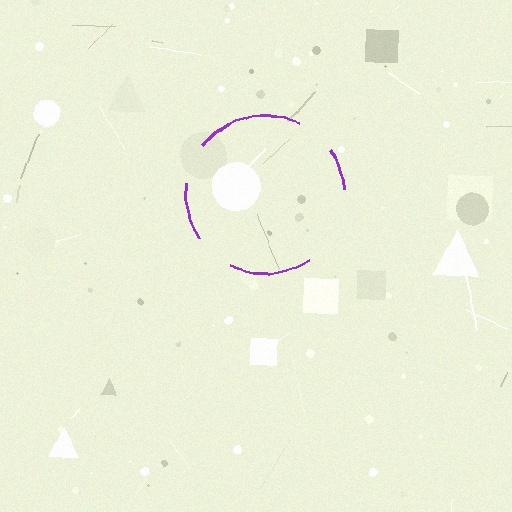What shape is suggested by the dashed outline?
The dashed outline suggests a circle.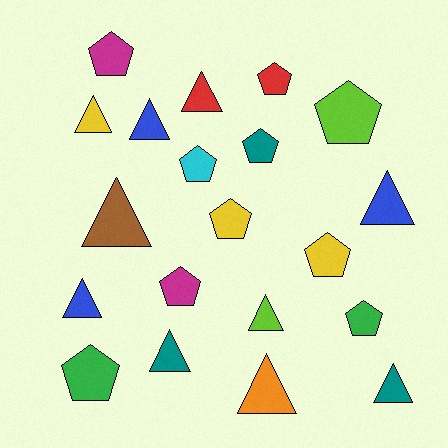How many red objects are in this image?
There are 2 red objects.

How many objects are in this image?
There are 20 objects.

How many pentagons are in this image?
There are 10 pentagons.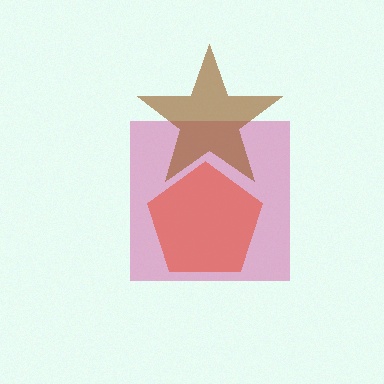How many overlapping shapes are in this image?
There are 3 overlapping shapes in the image.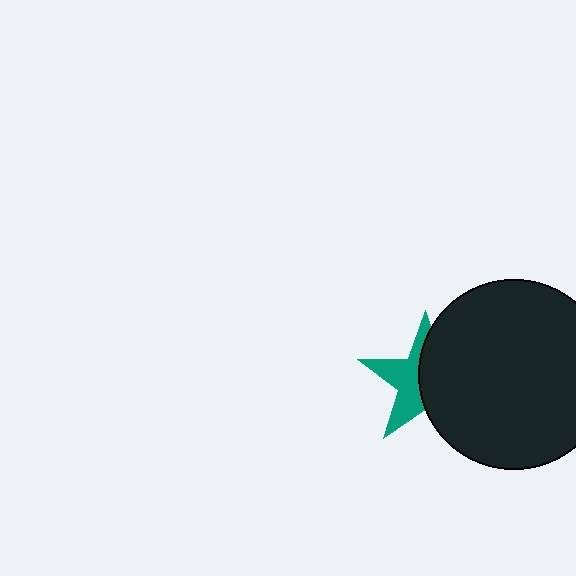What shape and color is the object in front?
The object in front is a black circle.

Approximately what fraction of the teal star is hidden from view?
Roughly 55% of the teal star is hidden behind the black circle.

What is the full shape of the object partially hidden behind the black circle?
The partially hidden object is a teal star.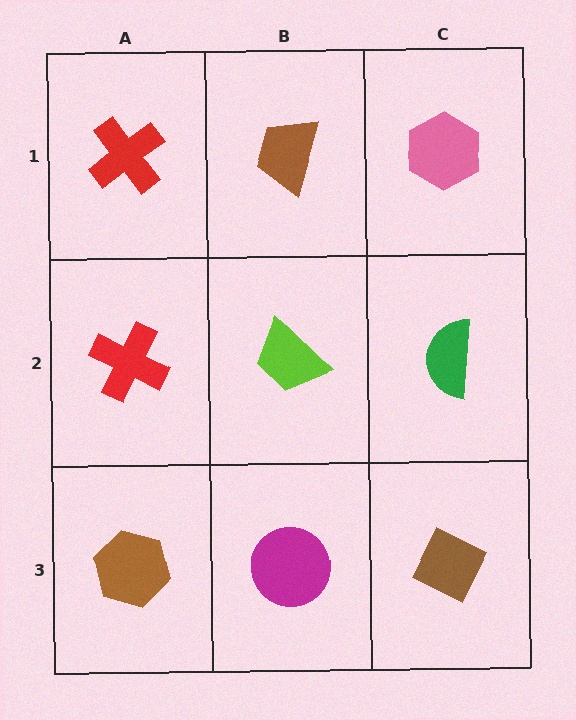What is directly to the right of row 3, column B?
A brown diamond.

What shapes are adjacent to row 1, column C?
A green semicircle (row 2, column C), a brown trapezoid (row 1, column B).